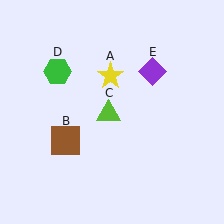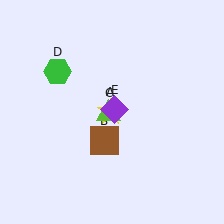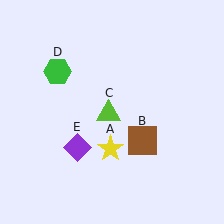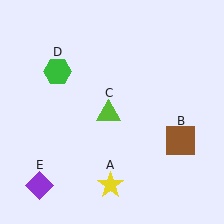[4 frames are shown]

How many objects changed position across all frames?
3 objects changed position: yellow star (object A), brown square (object B), purple diamond (object E).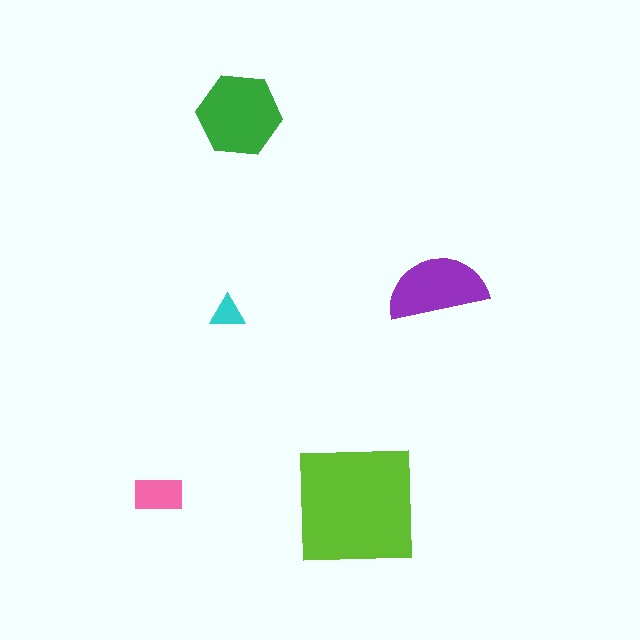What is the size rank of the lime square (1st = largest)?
1st.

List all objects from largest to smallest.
The lime square, the green hexagon, the purple semicircle, the pink rectangle, the cyan triangle.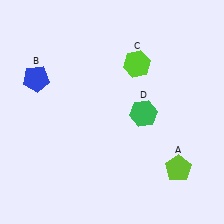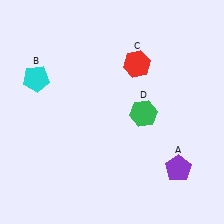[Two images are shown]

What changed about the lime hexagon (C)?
In Image 1, C is lime. In Image 2, it changed to red.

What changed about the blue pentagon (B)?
In Image 1, B is blue. In Image 2, it changed to cyan.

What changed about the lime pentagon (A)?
In Image 1, A is lime. In Image 2, it changed to purple.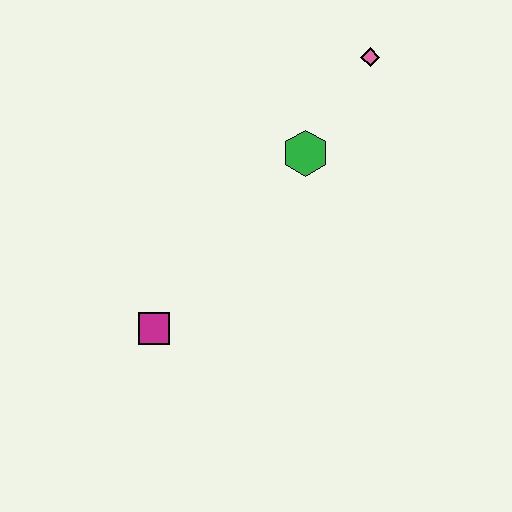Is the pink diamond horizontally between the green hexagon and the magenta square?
No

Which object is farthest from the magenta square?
The pink diamond is farthest from the magenta square.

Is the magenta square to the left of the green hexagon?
Yes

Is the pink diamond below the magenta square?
No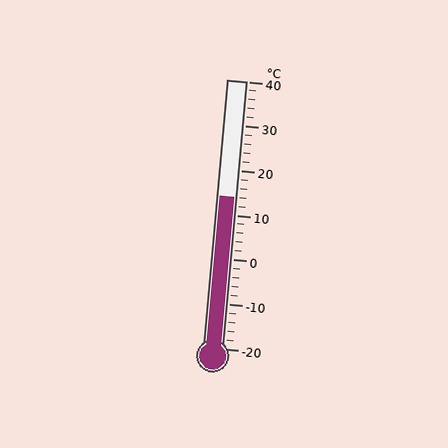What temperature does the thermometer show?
The thermometer shows approximately 14°C.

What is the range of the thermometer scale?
The thermometer scale ranges from -20°C to 40°C.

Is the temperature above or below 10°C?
The temperature is above 10°C.